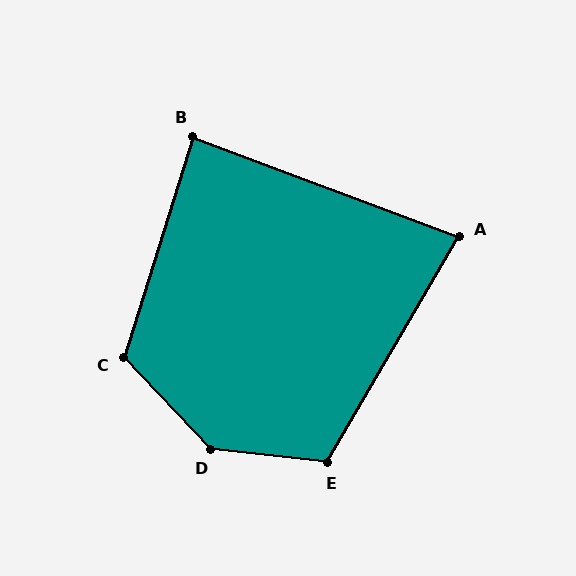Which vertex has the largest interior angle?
D, at approximately 140 degrees.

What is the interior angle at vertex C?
Approximately 119 degrees (obtuse).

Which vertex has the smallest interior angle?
A, at approximately 80 degrees.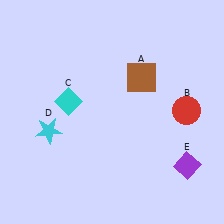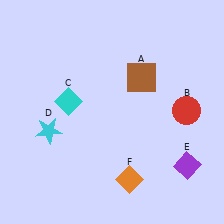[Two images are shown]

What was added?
An orange diamond (F) was added in Image 2.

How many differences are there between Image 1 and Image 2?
There is 1 difference between the two images.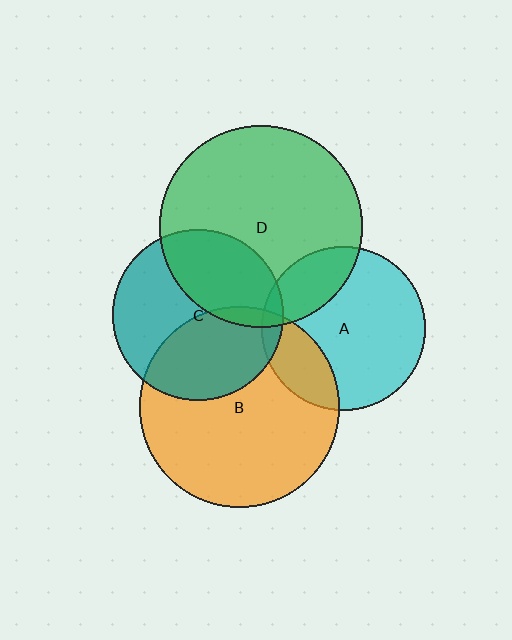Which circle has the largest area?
Circle D (green).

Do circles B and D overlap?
Yes.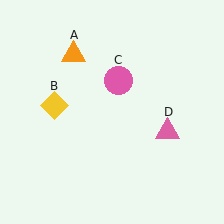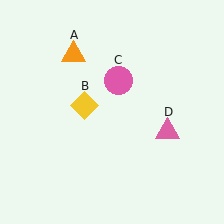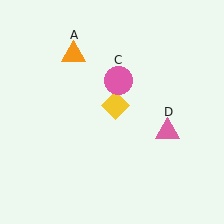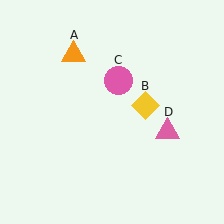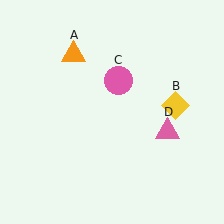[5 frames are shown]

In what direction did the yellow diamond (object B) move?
The yellow diamond (object B) moved right.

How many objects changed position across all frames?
1 object changed position: yellow diamond (object B).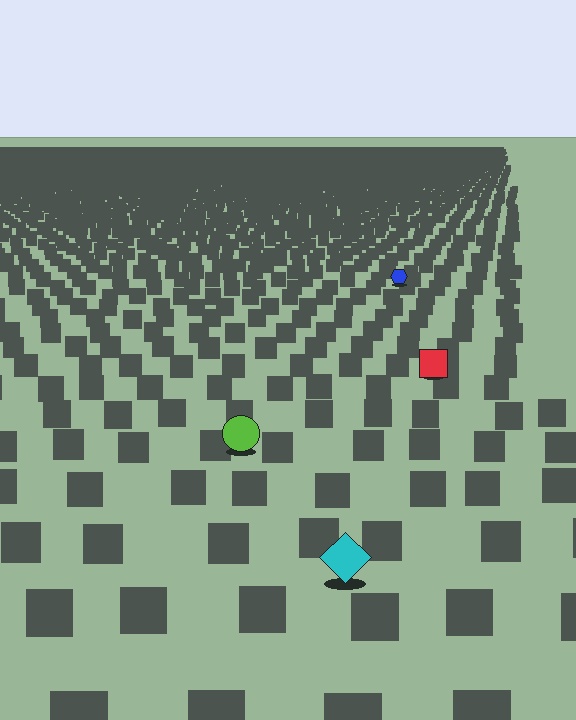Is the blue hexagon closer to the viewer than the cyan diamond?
No. The cyan diamond is closer — you can tell from the texture gradient: the ground texture is coarser near it.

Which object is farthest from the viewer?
The blue hexagon is farthest from the viewer. It appears smaller and the ground texture around it is denser.